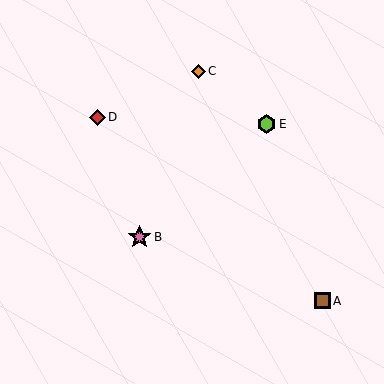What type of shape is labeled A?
Shape A is a brown square.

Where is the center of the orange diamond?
The center of the orange diamond is at (199, 71).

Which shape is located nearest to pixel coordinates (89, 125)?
The red diamond (labeled D) at (97, 117) is nearest to that location.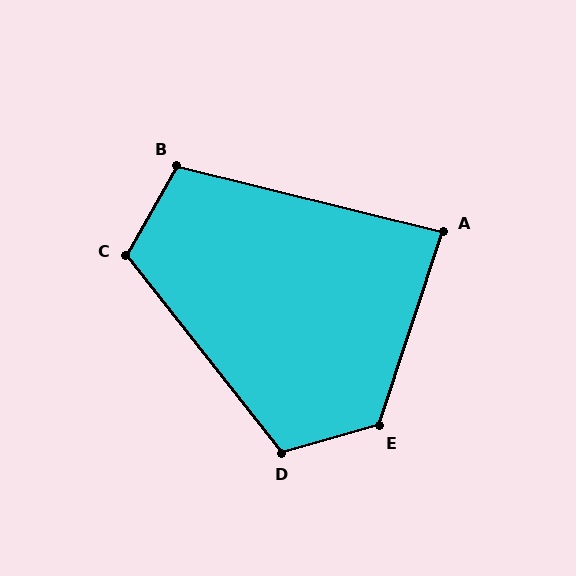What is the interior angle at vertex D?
Approximately 113 degrees (obtuse).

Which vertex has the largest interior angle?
E, at approximately 124 degrees.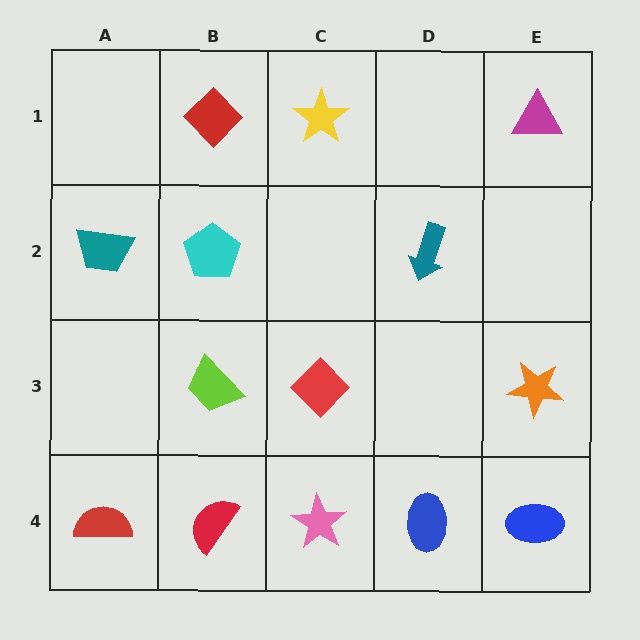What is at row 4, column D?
A blue ellipse.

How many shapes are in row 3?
3 shapes.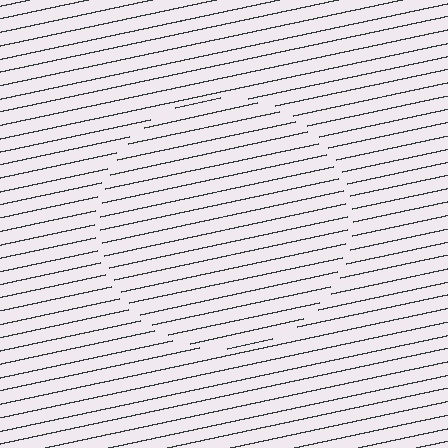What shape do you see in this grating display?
An illusory circle. The interior of the shape contains the same grating, shifted by half a period — the contour is defined by the phase discontinuity where line-ends from the inner and outer gratings abut.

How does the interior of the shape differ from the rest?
The interior of the shape contains the same grating, shifted by half a period — the contour is defined by the phase discontinuity where line-ends from the inner and outer gratings abut.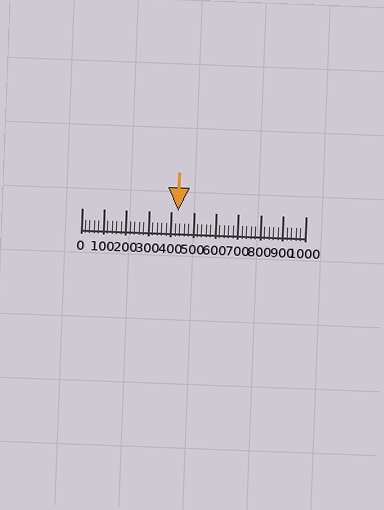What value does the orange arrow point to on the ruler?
The orange arrow points to approximately 432.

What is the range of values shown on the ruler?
The ruler shows values from 0 to 1000.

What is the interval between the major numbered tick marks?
The major tick marks are spaced 100 units apart.